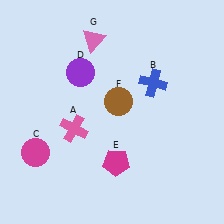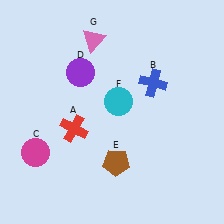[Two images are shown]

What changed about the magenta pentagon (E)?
In Image 1, E is magenta. In Image 2, it changed to brown.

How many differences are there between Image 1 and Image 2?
There are 3 differences between the two images.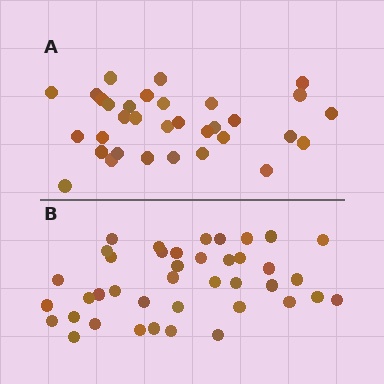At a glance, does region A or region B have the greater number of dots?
Region B (the bottom region) has more dots.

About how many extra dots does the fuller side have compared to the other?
Region B has roughly 8 or so more dots than region A.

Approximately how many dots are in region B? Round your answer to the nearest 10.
About 40 dots.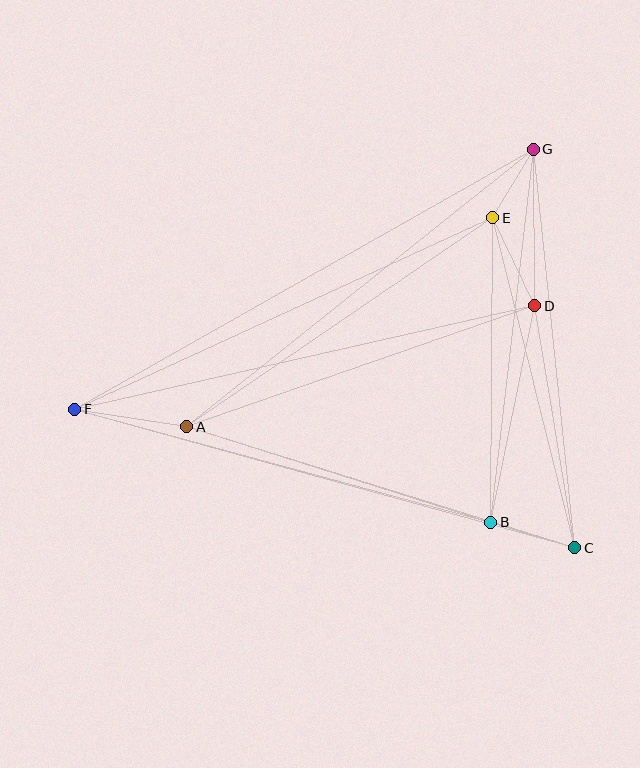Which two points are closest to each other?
Points E and G are closest to each other.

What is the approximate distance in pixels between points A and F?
The distance between A and F is approximately 113 pixels.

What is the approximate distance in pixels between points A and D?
The distance between A and D is approximately 369 pixels.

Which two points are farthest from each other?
Points F and G are farthest from each other.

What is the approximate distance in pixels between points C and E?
The distance between C and E is approximately 340 pixels.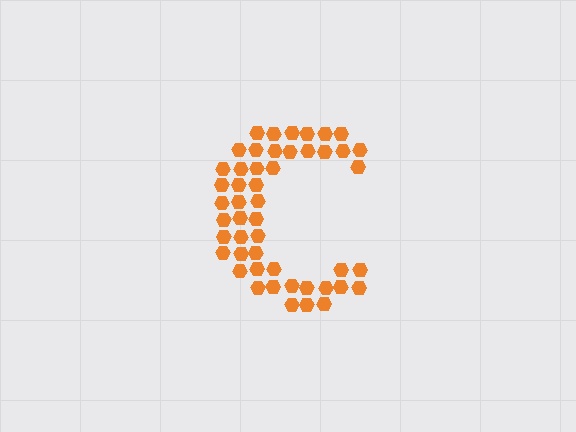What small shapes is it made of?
It is made of small hexagons.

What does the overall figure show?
The overall figure shows the letter C.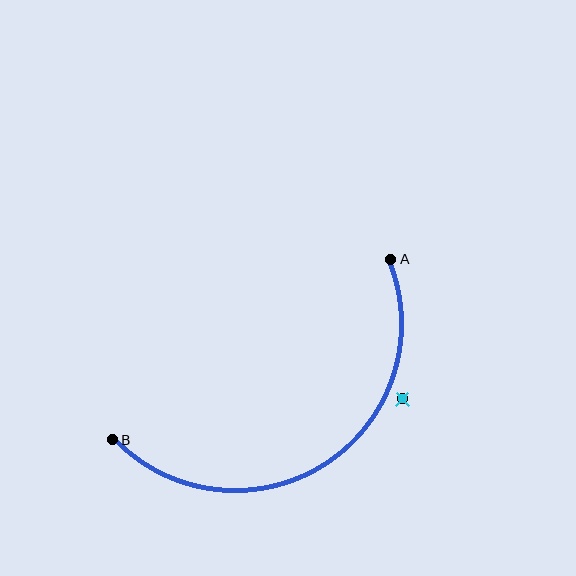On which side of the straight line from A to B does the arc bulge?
The arc bulges below the straight line connecting A and B.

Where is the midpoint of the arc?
The arc midpoint is the point on the curve farthest from the straight line joining A and B. It sits below that line.